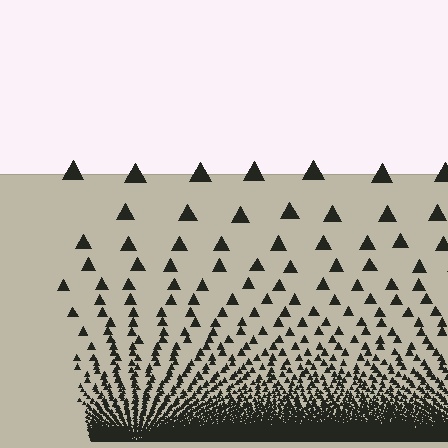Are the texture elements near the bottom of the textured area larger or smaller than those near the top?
Smaller. The gradient is inverted — elements near the bottom are smaller and denser.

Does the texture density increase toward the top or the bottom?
Density increases toward the bottom.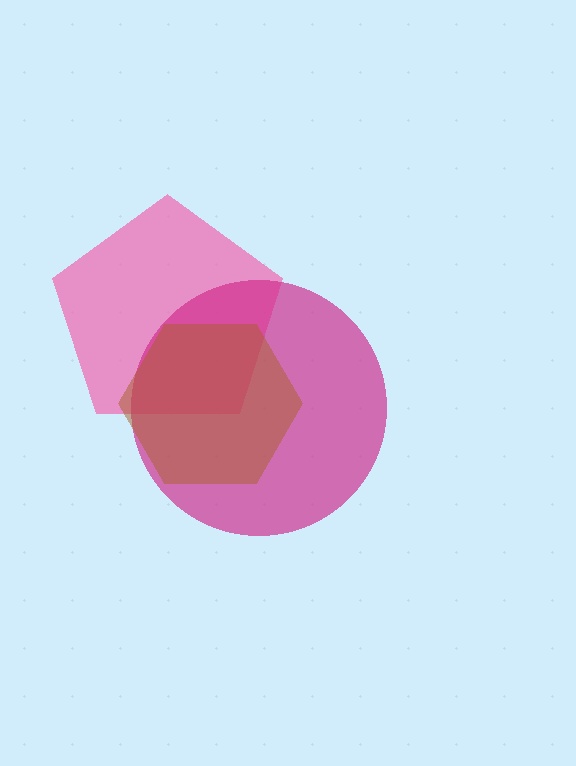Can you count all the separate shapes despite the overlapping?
Yes, there are 3 separate shapes.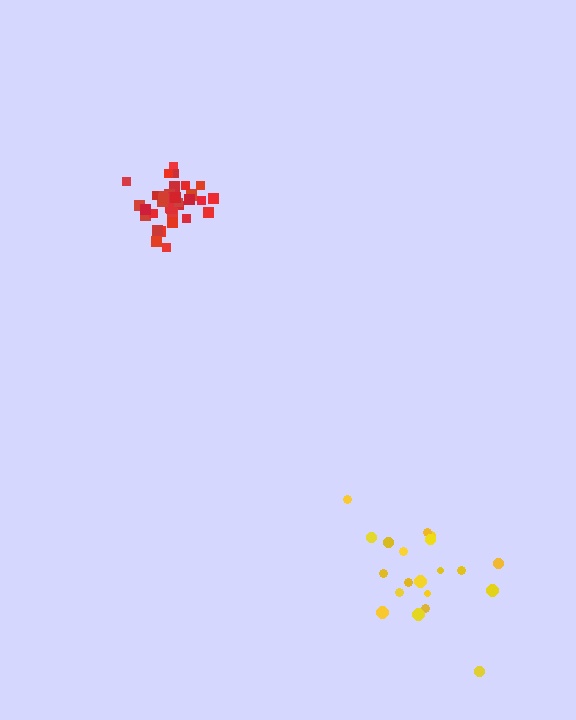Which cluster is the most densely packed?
Red.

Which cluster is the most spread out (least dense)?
Yellow.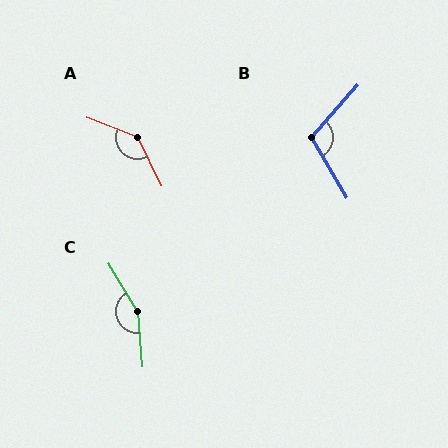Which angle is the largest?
C, at approximately 154 degrees.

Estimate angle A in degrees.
Approximately 137 degrees.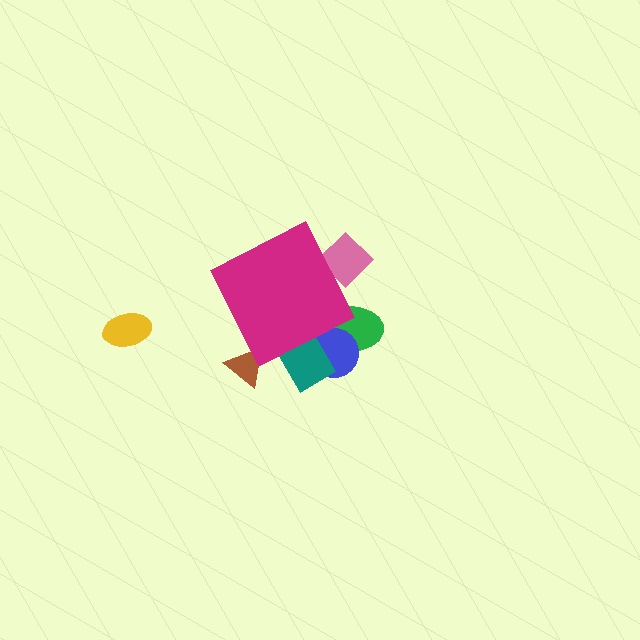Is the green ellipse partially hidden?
Yes, the green ellipse is partially hidden behind the magenta diamond.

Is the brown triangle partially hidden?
Yes, the brown triangle is partially hidden behind the magenta diamond.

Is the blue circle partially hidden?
Yes, the blue circle is partially hidden behind the magenta diamond.